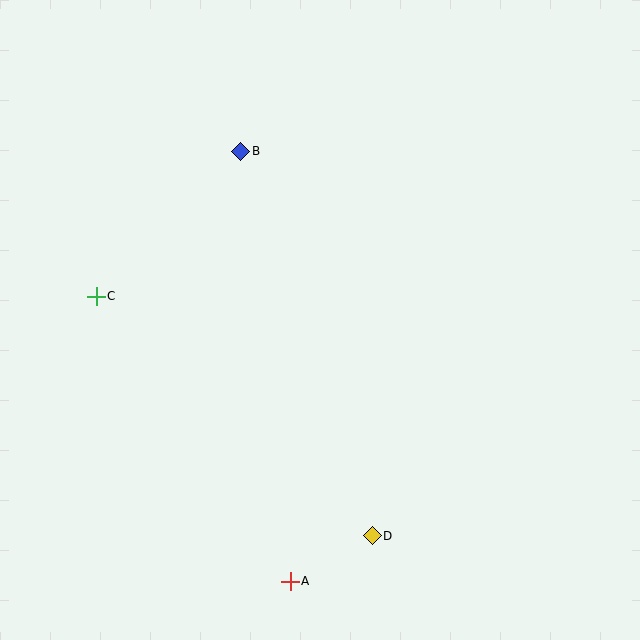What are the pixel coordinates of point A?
Point A is at (290, 581).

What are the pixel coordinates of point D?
Point D is at (372, 536).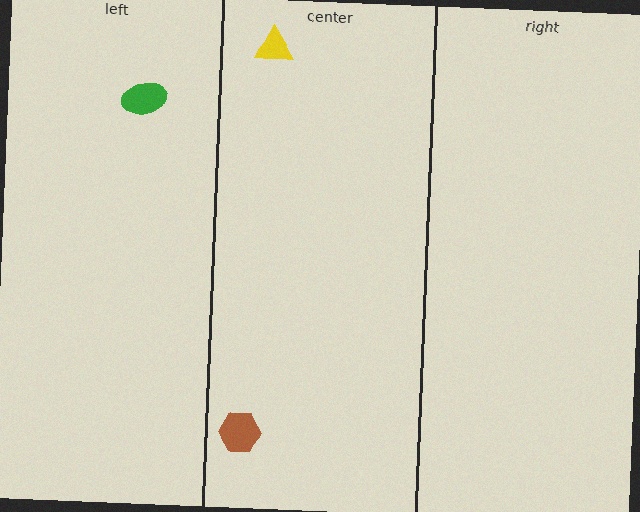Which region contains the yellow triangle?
The center region.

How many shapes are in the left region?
1.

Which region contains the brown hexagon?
The center region.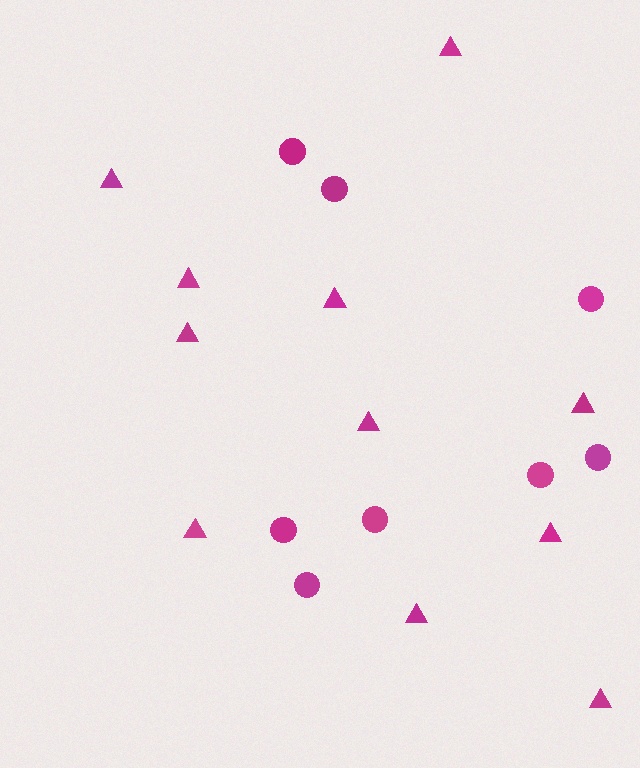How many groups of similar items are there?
There are 2 groups: one group of circles (8) and one group of triangles (11).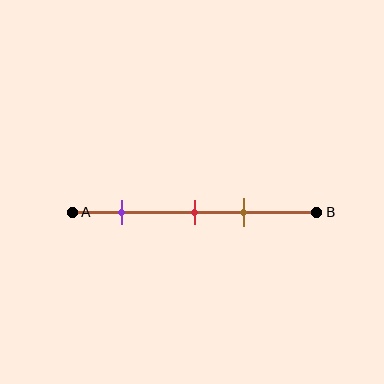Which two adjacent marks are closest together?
The red and brown marks are the closest adjacent pair.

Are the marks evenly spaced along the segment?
No, the marks are not evenly spaced.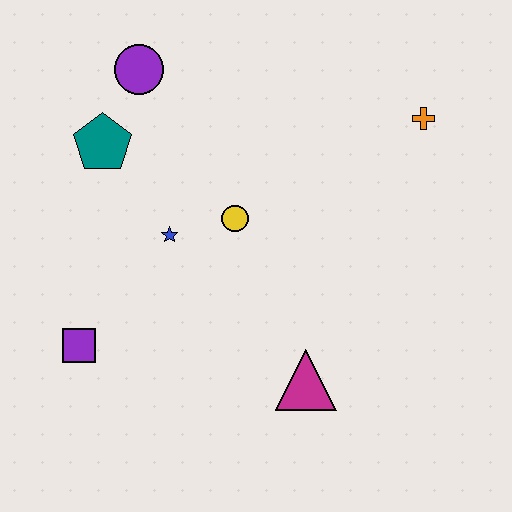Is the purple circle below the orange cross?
No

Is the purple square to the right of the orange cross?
No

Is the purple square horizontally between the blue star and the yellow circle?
No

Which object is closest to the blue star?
The yellow circle is closest to the blue star.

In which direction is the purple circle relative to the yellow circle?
The purple circle is above the yellow circle.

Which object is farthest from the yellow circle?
The orange cross is farthest from the yellow circle.